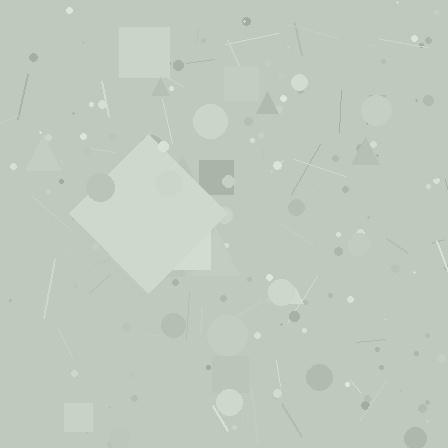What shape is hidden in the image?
A diamond is hidden in the image.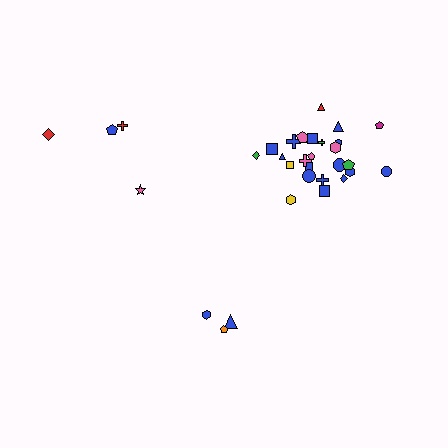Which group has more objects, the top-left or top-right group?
The top-right group.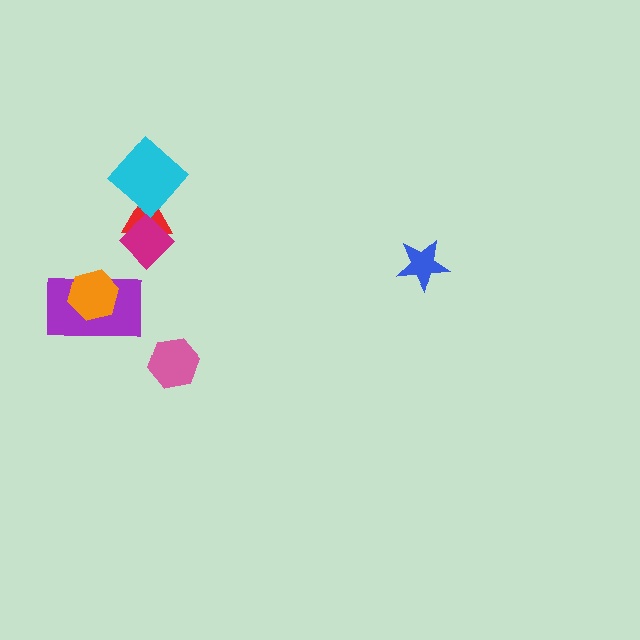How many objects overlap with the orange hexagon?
1 object overlaps with the orange hexagon.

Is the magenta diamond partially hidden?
No, no other shape covers it.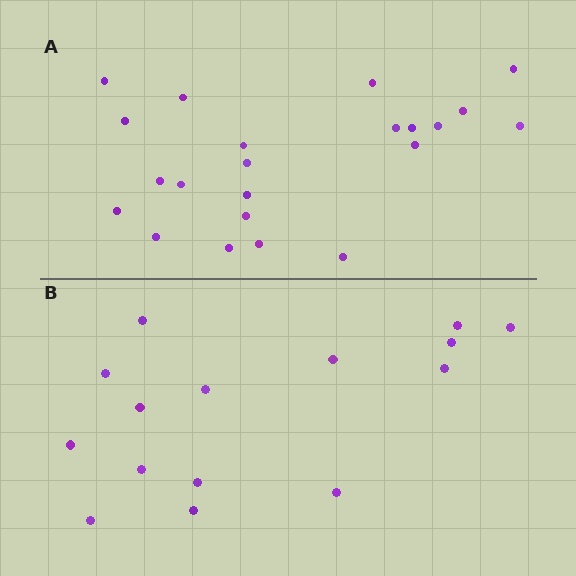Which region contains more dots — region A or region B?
Region A (the top region) has more dots.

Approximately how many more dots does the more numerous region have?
Region A has roughly 8 or so more dots than region B.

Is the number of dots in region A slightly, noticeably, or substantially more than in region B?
Region A has substantially more. The ratio is roughly 1.5 to 1.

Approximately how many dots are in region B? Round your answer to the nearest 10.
About 20 dots. (The exact count is 15, which rounds to 20.)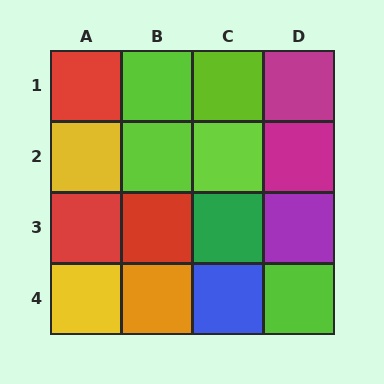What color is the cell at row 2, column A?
Yellow.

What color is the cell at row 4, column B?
Orange.